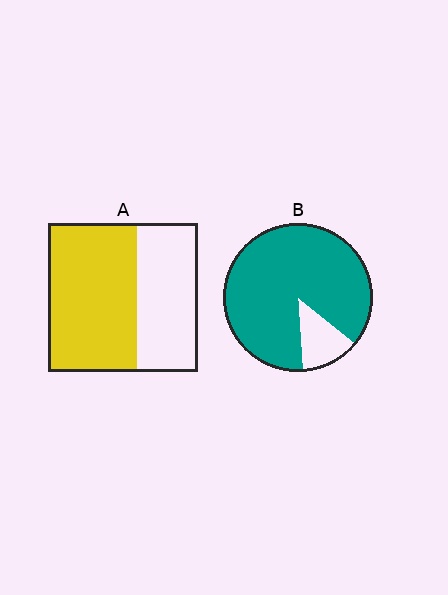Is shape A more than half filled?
Yes.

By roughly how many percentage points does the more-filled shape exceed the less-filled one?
By roughly 30 percentage points (B over A).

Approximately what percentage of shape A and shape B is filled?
A is approximately 60% and B is approximately 85%.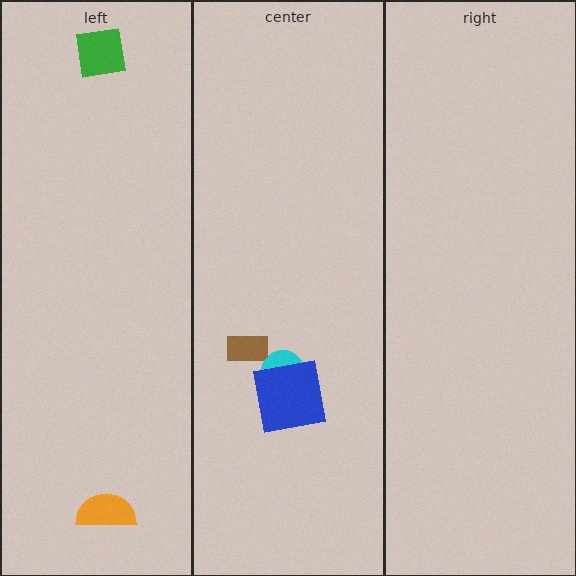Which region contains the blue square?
The center region.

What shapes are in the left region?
The green square, the orange semicircle.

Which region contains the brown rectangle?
The center region.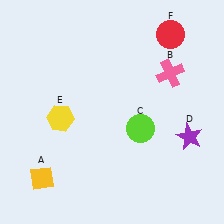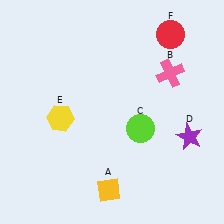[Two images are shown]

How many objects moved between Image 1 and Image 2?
1 object moved between the two images.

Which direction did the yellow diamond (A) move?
The yellow diamond (A) moved right.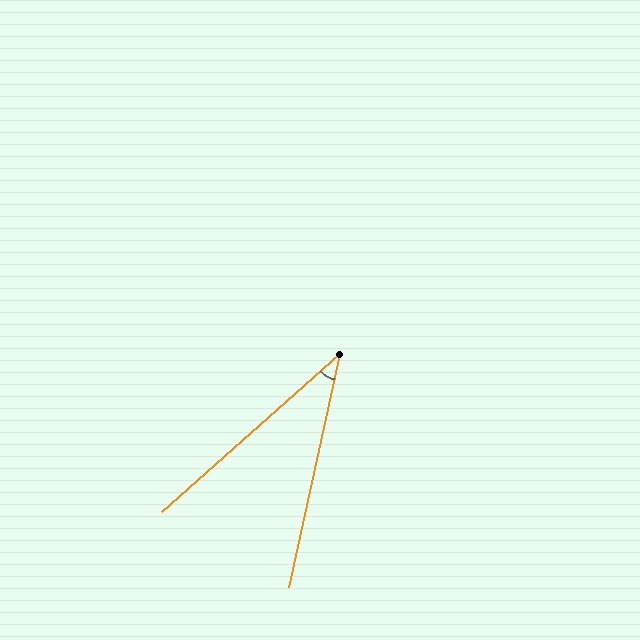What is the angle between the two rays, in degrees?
Approximately 36 degrees.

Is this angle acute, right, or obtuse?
It is acute.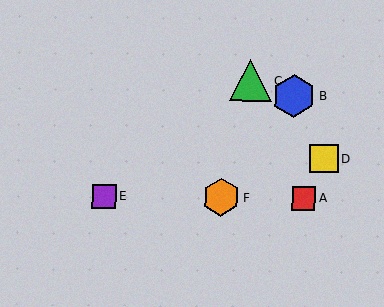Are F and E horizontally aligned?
Yes, both are at y≈198.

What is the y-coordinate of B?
Object B is at y≈96.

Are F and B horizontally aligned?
No, F is at y≈198 and B is at y≈96.